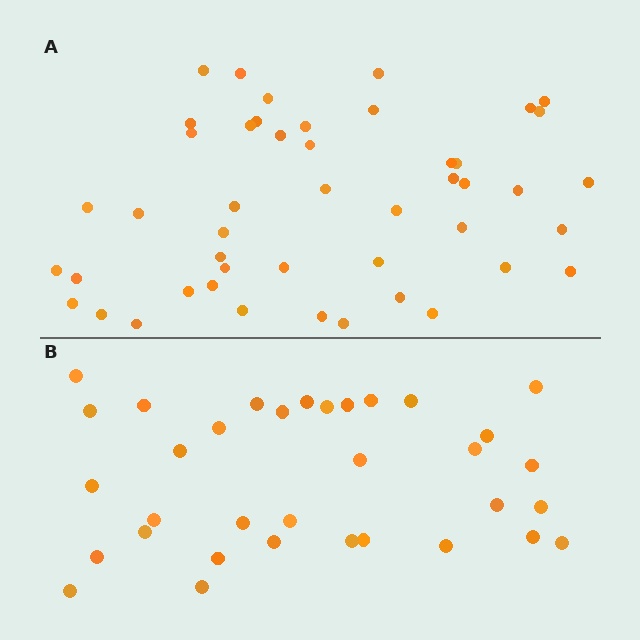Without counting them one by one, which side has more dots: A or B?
Region A (the top region) has more dots.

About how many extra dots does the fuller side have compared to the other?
Region A has approximately 15 more dots than region B.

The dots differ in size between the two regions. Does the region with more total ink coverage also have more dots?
No. Region B has more total ink coverage because its dots are larger, but region A actually contains more individual dots. Total area can be misleading — the number of items is what matters here.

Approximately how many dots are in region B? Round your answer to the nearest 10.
About 30 dots. (The exact count is 34, which rounds to 30.)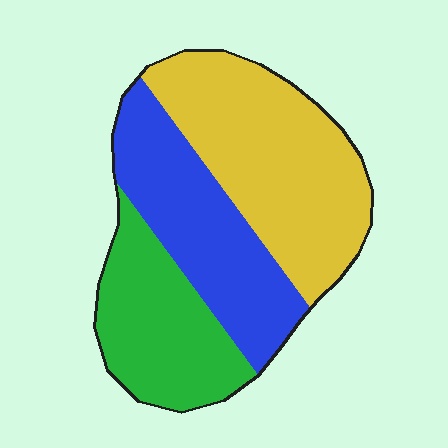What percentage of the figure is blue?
Blue takes up about one third (1/3) of the figure.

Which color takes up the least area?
Green, at roughly 25%.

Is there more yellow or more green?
Yellow.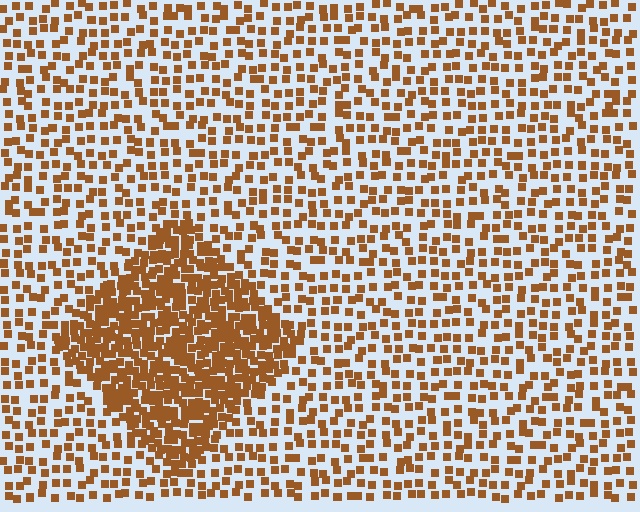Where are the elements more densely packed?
The elements are more densely packed inside the diamond boundary.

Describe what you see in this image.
The image contains small brown elements arranged at two different densities. A diamond-shaped region is visible where the elements are more densely packed than the surrounding area.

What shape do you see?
I see a diamond.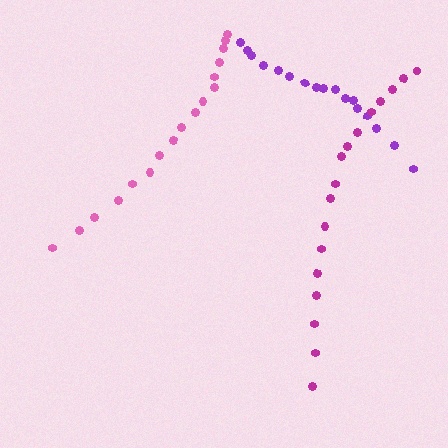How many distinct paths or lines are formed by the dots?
There are 3 distinct paths.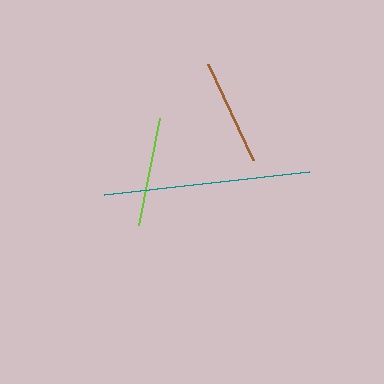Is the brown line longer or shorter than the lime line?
The lime line is longer than the brown line.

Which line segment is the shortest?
The brown line is the shortest at approximately 107 pixels.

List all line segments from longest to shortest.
From longest to shortest: teal, lime, brown.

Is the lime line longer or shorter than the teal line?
The teal line is longer than the lime line.